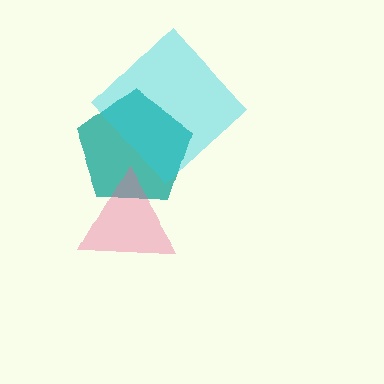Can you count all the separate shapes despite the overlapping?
Yes, there are 3 separate shapes.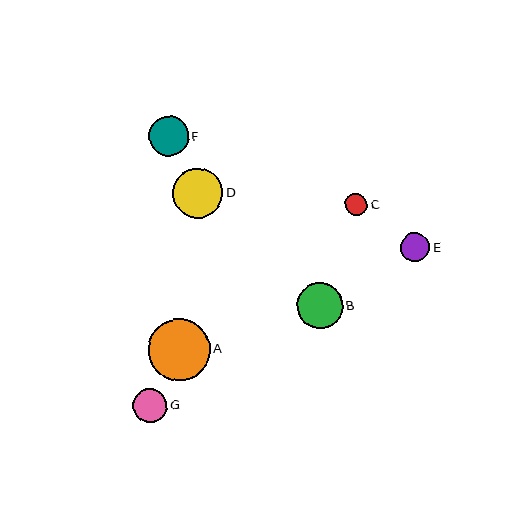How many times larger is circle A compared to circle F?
Circle A is approximately 1.6 times the size of circle F.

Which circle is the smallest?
Circle C is the smallest with a size of approximately 22 pixels.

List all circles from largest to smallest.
From largest to smallest: A, D, B, F, G, E, C.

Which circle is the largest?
Circle A is the largest with a size of approximately 62 pixels.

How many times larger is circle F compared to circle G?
Circle F is approximately 1.2 times the size of circle G.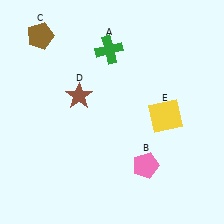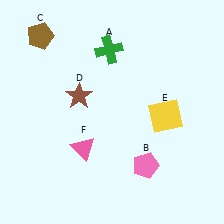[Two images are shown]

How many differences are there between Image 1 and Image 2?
There is 1 difference between the two images.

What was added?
A pink triangle (F) was added in Image 2.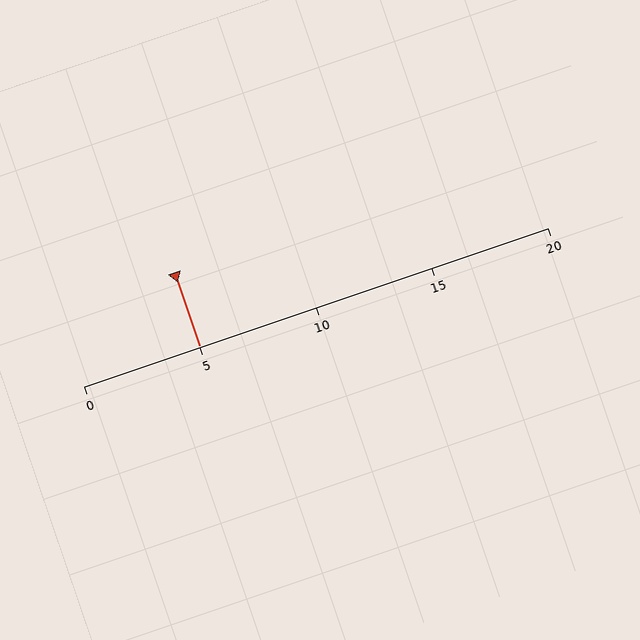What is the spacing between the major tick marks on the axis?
The major ticks are spaced 5 apart.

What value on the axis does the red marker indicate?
The marker indicates approximately 5.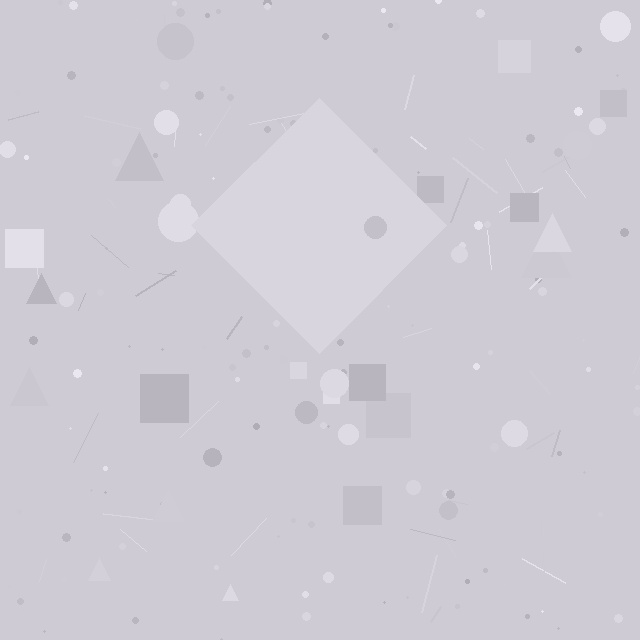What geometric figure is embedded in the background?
A diamond is embedded in the background.